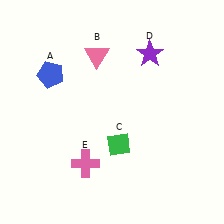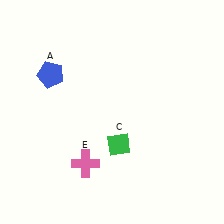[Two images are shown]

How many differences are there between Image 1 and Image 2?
There are 2 differences between the two images.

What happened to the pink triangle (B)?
The pink triangle (B) was removed in Image 2. It was in the top-left area of Image 1.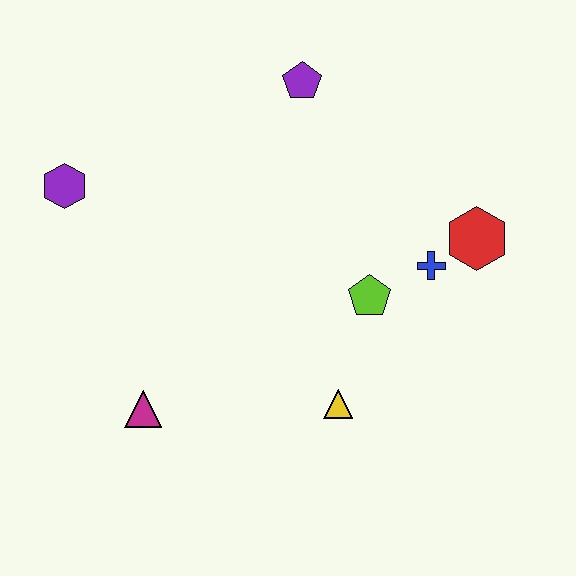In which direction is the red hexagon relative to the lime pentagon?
The red hexagon is to the right of the lime pentagon.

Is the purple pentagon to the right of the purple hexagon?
Yes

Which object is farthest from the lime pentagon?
The purple hexagon is farthest from the lime pentagon.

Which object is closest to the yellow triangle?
The lime pentagon is closest to the yellow triangle.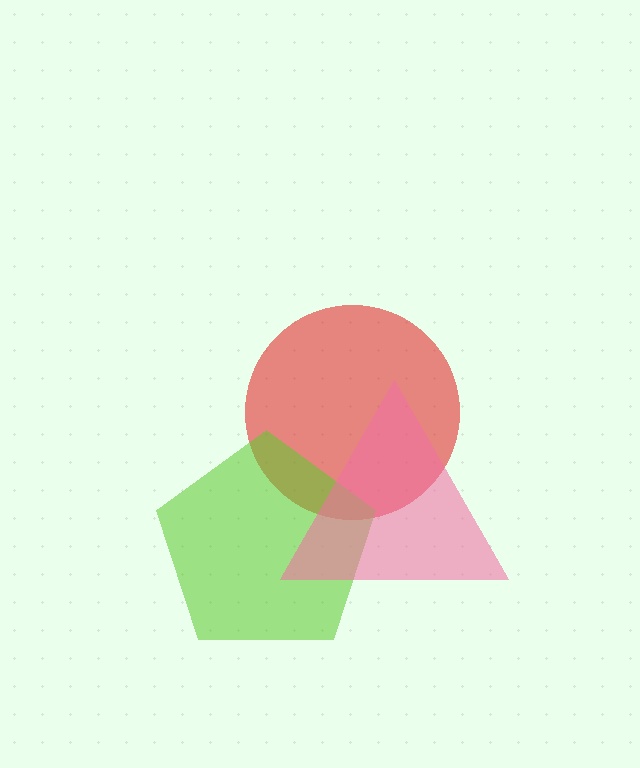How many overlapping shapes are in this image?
There are 3 overlapping shapes in the image.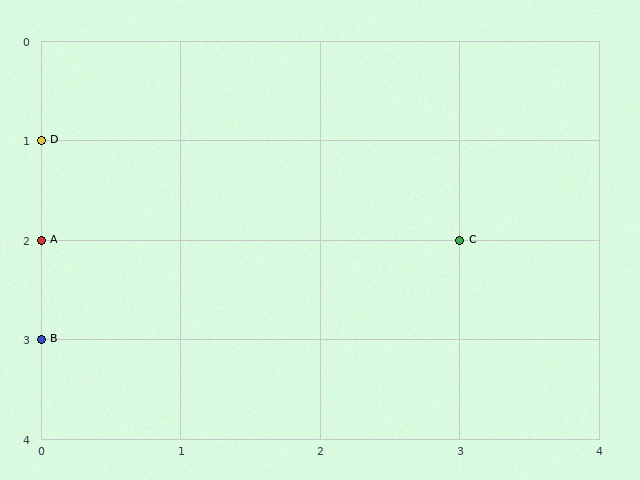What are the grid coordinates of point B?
Point B is at grid coordinates (0, 3).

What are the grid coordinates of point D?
Point D is at grid coordinates (0, 1).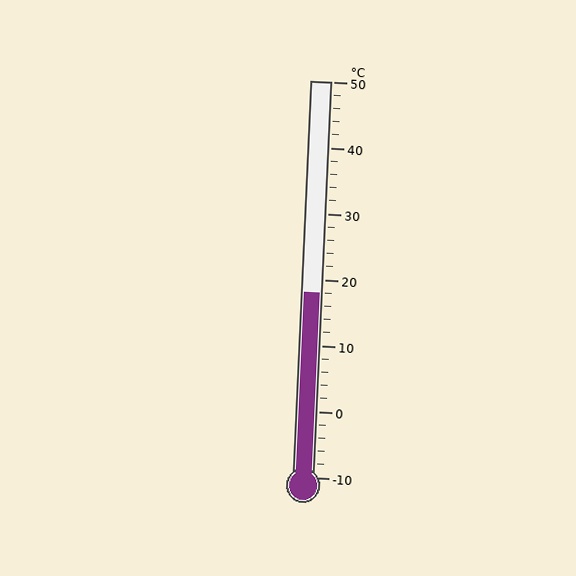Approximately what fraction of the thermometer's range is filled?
The thermometer is filled to approximately 45% of its range.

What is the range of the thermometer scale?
The thermometer scale ranges from -10°C to 50°C.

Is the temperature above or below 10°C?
The temperature is above 10°C.